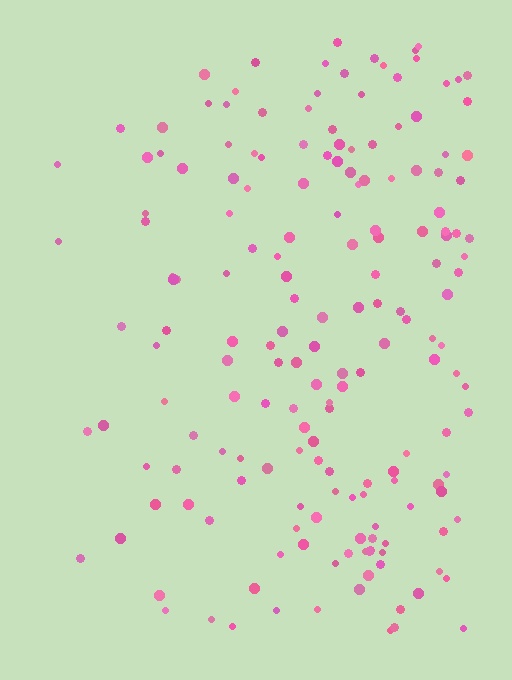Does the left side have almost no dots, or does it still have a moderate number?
Still a moderate number, just noticeably fewer than the right.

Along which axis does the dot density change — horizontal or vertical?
Horizontal.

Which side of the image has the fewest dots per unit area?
The left.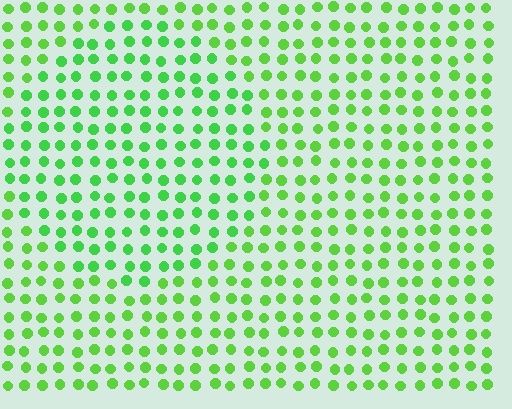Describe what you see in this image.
The image is filled with small lime elements in a uniform arrangement. A circle-shaped region is visible where the elements are tinted to a slightly different hue, forming a subtle color boundary.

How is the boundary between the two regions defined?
The boundary is defined purely by a slight shift in hue (about 17 degrees). Spacing, size, and orientation are identical on both sides.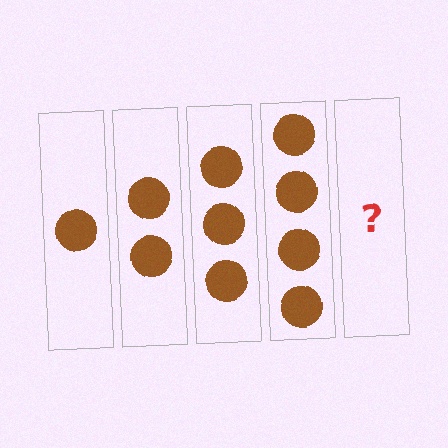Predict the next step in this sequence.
The next step is 5 circles.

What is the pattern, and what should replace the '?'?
The pattern is that each step adds one more circle. The '?' should be 5 circles.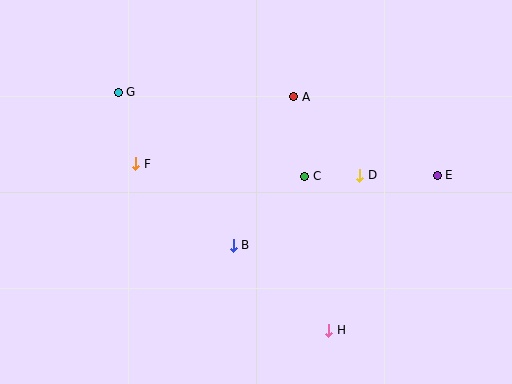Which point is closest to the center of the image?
Point C at (305, 176) is closest to the center.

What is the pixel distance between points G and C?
The distance between G and C is 204 pixels.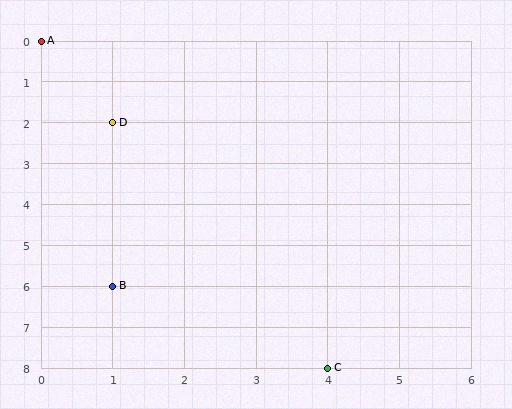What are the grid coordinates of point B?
Point B is at grid coordinates (1, 6).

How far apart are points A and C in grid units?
Points A and C are 4 columns and 8 rows apart (about 8.9 grid units diagonally).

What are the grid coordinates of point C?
Point C is at grid coordinates (4, 8).